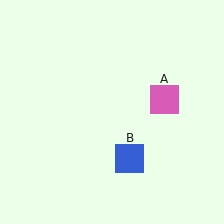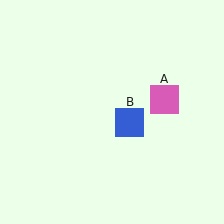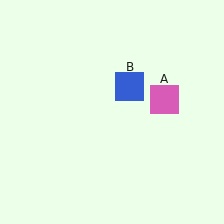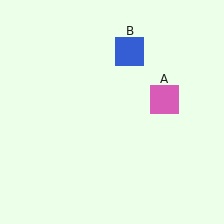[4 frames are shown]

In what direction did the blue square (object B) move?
The blue square (object B) moved up.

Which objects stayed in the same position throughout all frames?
Pink square (object A) remained stationary.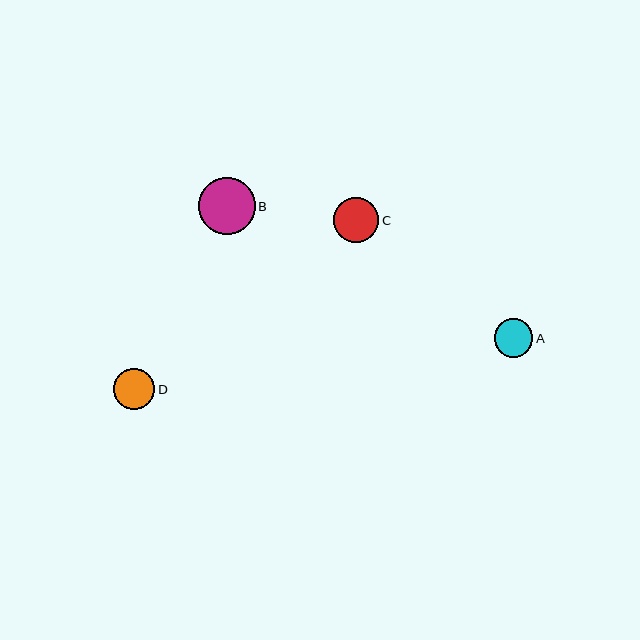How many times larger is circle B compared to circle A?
Circle B is approximately 1.5 times the size of circle A.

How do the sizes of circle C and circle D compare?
Circle C and circle D are approximately the same size.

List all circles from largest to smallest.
From largest to smallest: B, C, D, A.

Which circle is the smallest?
Circle A is the smallest with a size of approximately 39 pixels.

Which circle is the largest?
Circle B is the largest with a size of approximately 57 pixels.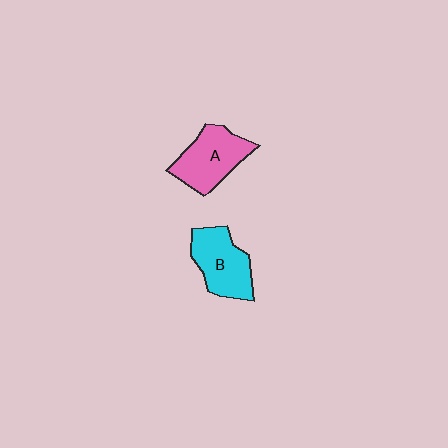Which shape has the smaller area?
Shape B (cyan).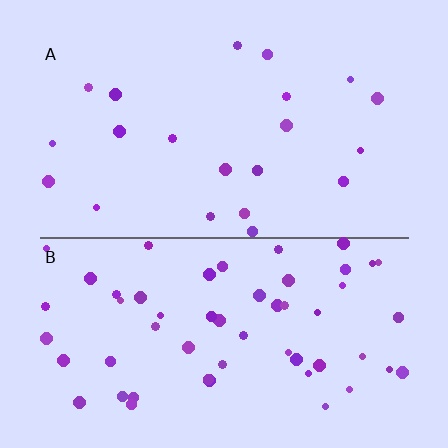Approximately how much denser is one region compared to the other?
Approximately 2.7× — region B over region A.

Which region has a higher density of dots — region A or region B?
B (the bottom).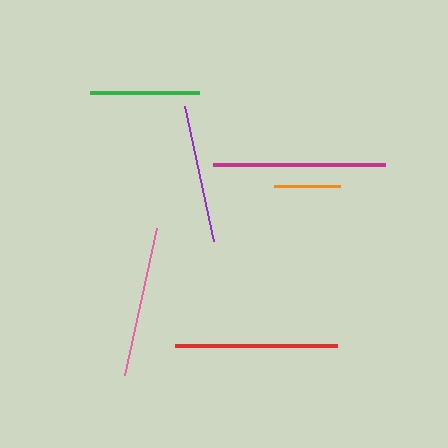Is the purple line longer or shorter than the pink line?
The pink line is longer than the purple line.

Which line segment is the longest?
The magenta line is the longest at approximately 171 pixels.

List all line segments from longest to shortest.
From longest to shortest: magenta, red, pink, purple, green, orange.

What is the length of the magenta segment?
The magenta segment is approximately 171 pixels long.